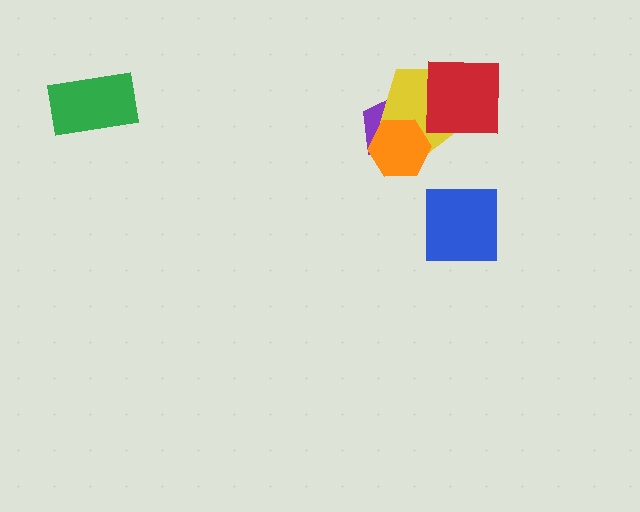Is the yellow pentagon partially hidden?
Yes, it is partially covered by another shape.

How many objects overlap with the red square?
2 objects overlap with the red square.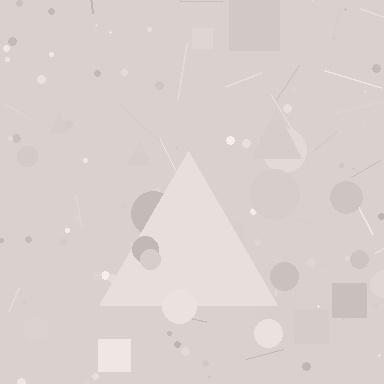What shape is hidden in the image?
A triangle is hidden in the image.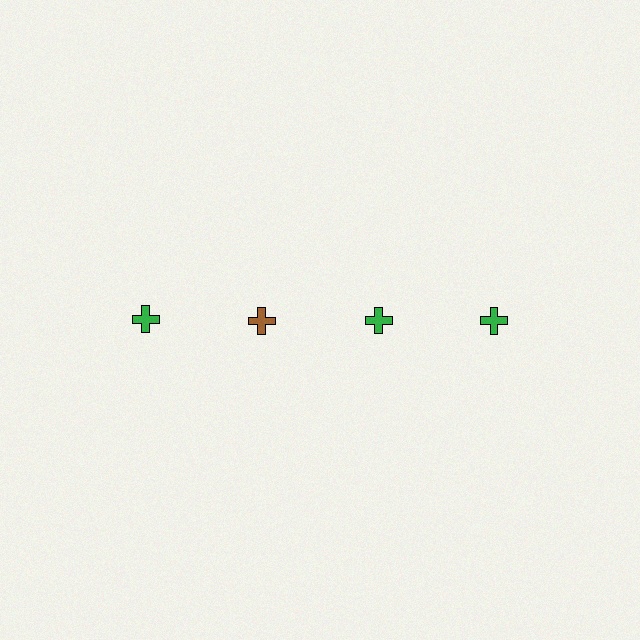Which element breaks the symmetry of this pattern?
The brown cross in the top row, second from left column breaks the symmetry. All other shapes are green crosses.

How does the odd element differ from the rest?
It has a different color: brown instead of green.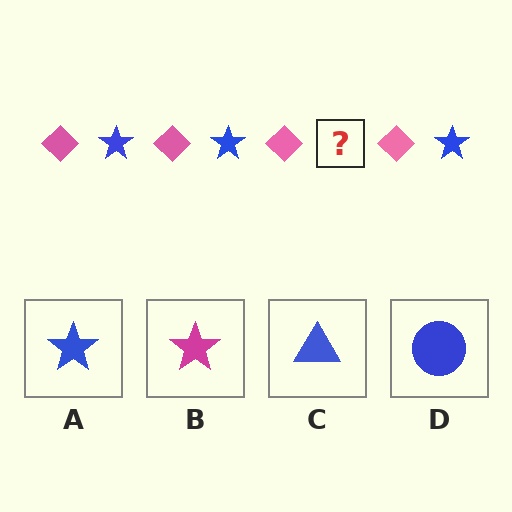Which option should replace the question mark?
Option A.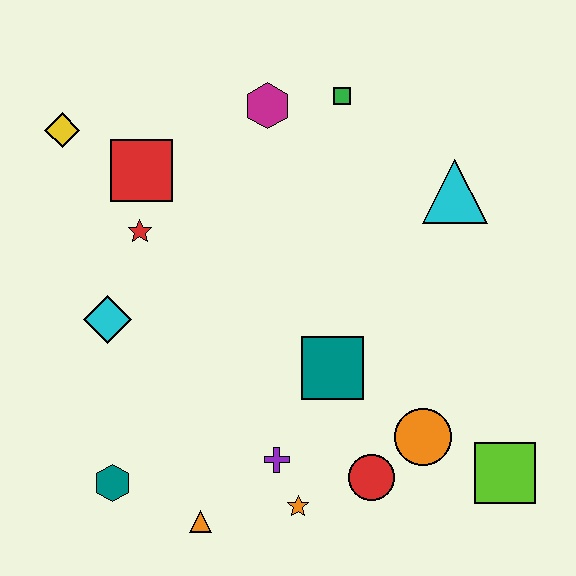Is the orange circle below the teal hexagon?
No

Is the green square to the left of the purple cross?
No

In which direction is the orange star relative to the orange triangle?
The orange star is to the right of the orange triangle.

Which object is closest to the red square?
The red star is closest to the red square.